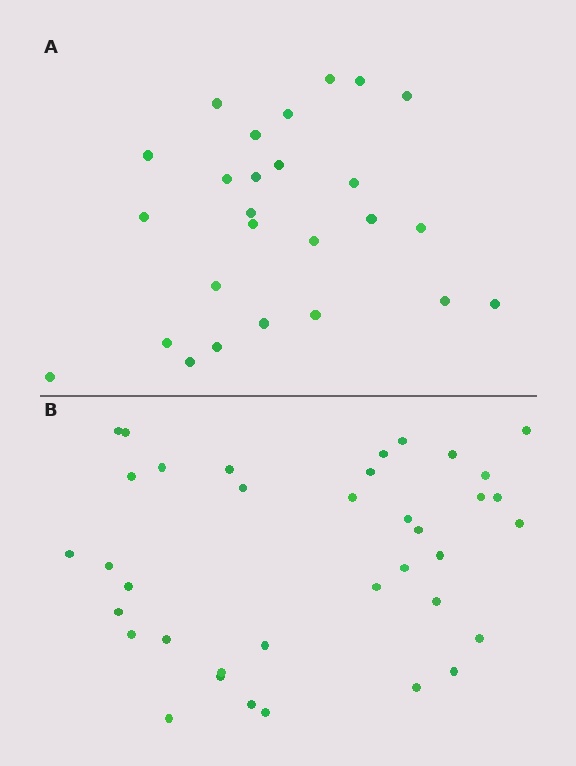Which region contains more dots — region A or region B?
Region B (the bottom region) has more dots.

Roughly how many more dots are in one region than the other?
Region B has roughly 12 or so more dots than region A.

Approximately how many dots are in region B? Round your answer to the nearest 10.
About 40 dots. (The exact count is 37, which rounds to 40.)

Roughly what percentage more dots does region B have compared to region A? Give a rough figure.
About 40% more.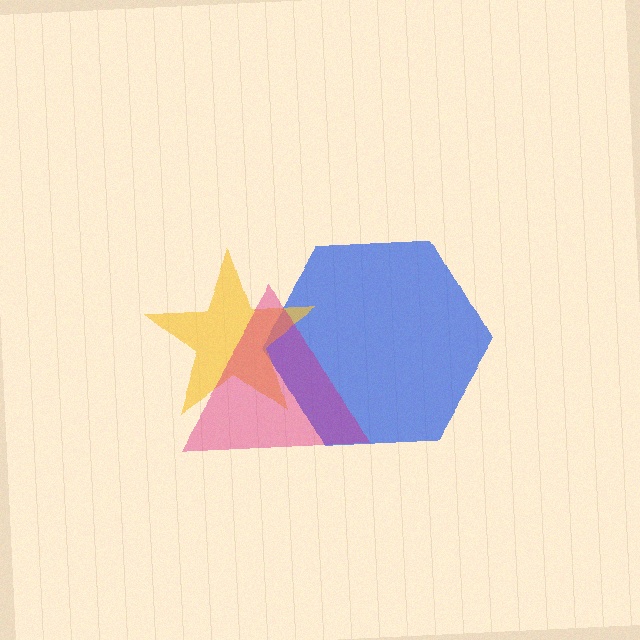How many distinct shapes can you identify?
There are 3 distinct shapes: a blue hexagon, a yellow star, a magenta triangle.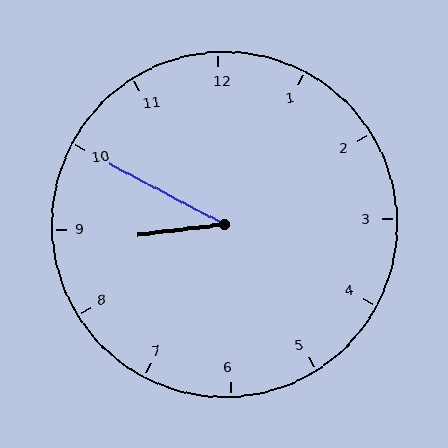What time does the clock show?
8:50.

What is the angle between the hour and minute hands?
Approximately 35 degrees.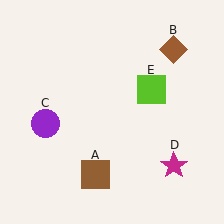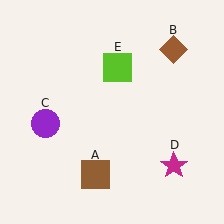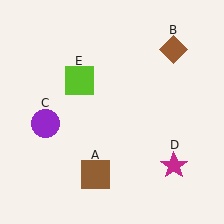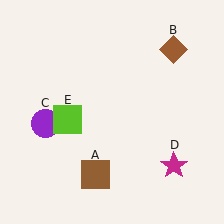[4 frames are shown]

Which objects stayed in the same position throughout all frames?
Brown square (object A) and brown diamond (object B) and purple circle (object C) and magenta star (object D) remained stationary.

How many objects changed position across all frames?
1 object changed position: lime square (object E).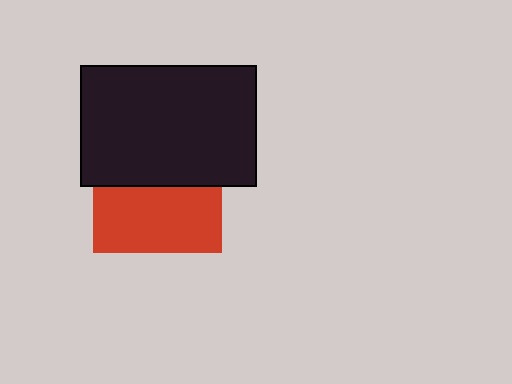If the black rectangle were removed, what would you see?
You would see the complete red square.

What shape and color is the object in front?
The object in front is a black rectangle.